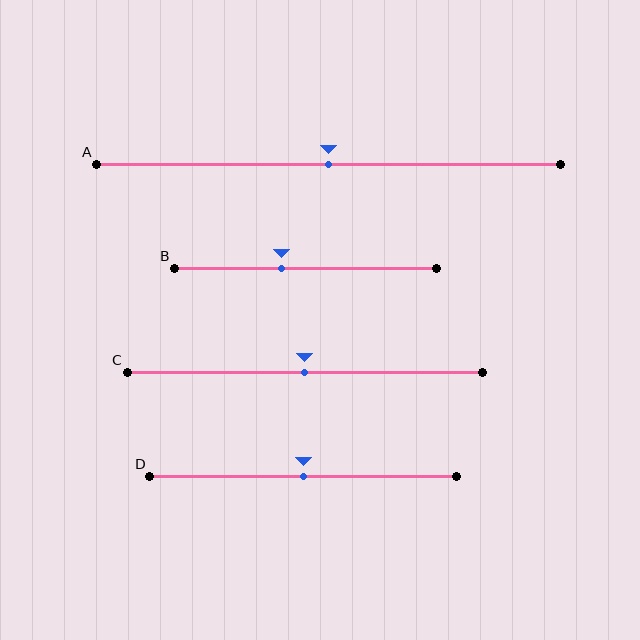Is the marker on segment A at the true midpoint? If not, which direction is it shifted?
Yes, the marker on segment A is at the true midpoint.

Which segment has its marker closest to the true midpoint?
Segment A has its marker closest to the true midpoint.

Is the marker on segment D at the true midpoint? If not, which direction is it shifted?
Yes, the marker on segment D is at the true midpoint.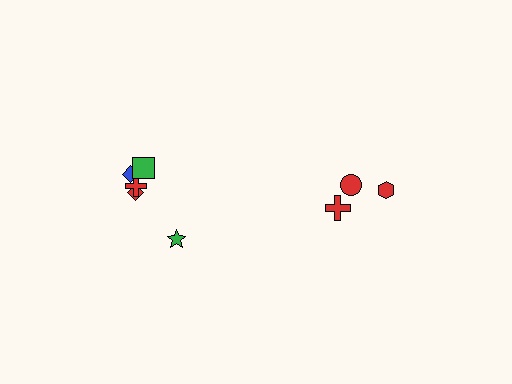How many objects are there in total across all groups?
There are 9 objects.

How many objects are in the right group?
There are 3 objects.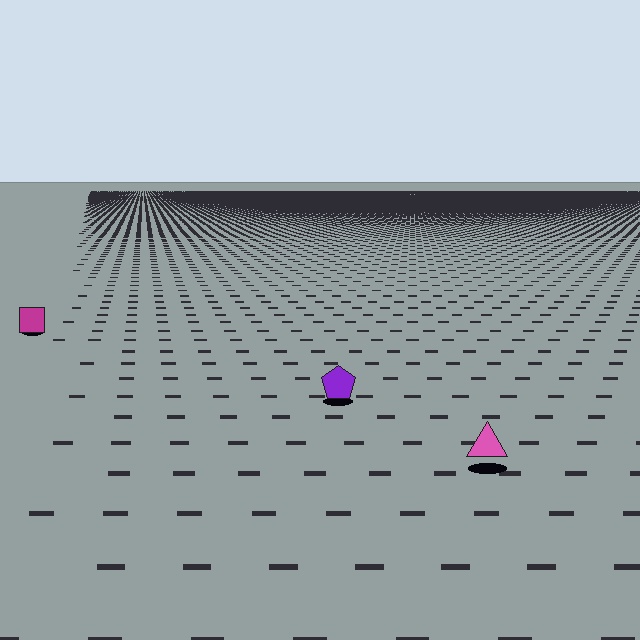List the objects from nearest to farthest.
From nearest to farthest: the pink triangle, the purple pentagon, the magenta square.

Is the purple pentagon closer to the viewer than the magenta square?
Yes. The purple pentagon is closer — you can tell from the texture gradient: the ground texture is coarser near it.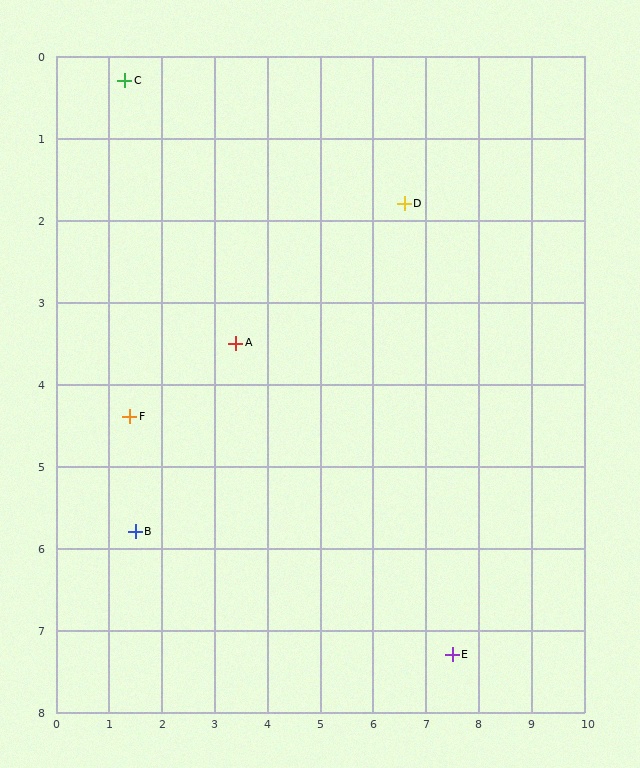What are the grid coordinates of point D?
Point D is at approximately (6.6, 1.8).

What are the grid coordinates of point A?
Point A is at approximately (3.4, 3.5).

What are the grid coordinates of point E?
Point E is at approximately (7.5, 7.3).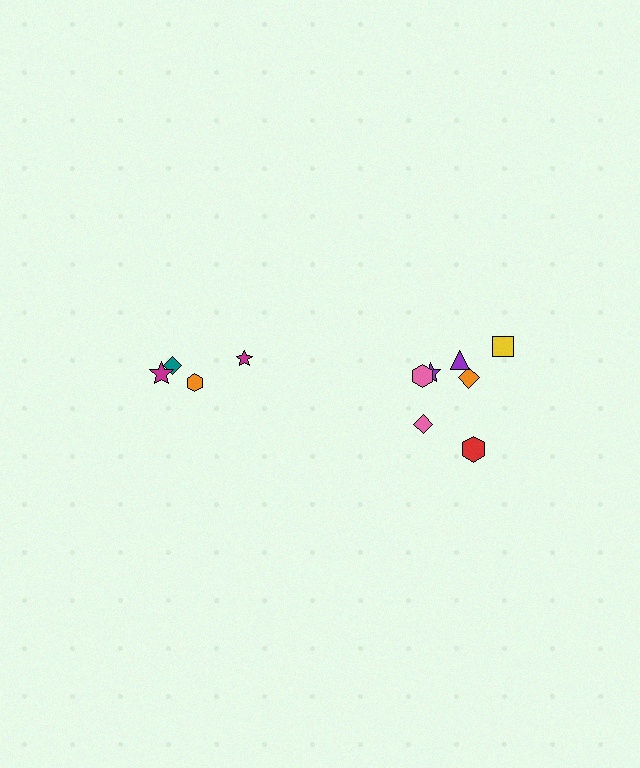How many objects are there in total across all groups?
There are 11 objects.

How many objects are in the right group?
There are 7 objects.